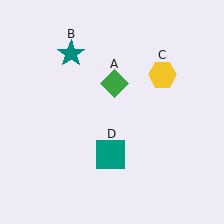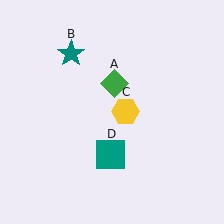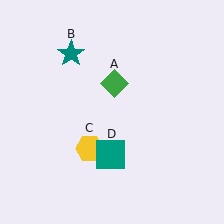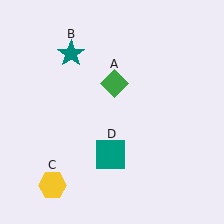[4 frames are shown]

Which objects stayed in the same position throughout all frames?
Green diamond (object A) and teal star (object B) and teal square (object D) remained stationary.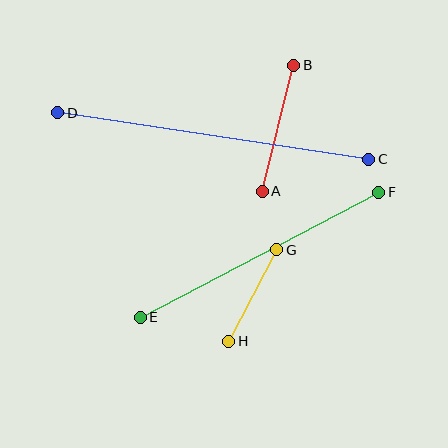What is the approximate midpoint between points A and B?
The midpoint is at approximately (278, 128) pixels.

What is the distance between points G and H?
The distance is approximately 103 pixels.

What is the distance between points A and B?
The distance is approximately 130 pixels.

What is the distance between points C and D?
The distance is approximately 314 pixels.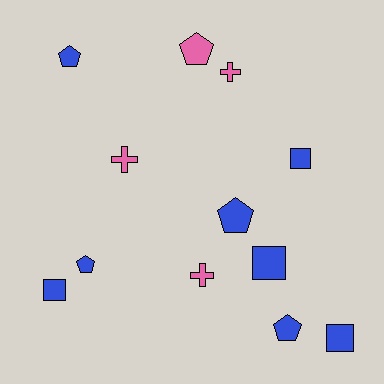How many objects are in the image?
There are 12 objects.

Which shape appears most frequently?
Pentagon, with 5 objects.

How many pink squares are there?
There are no pink squares.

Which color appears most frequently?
Blue, with 8 objects.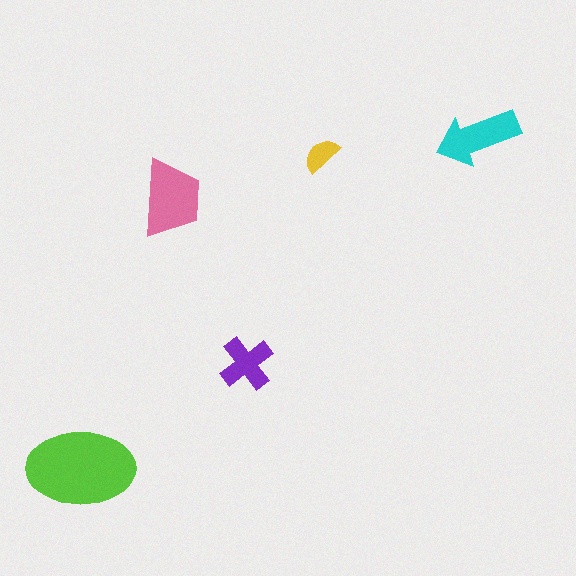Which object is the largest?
The lime ellipse.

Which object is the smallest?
The yellow semicircle.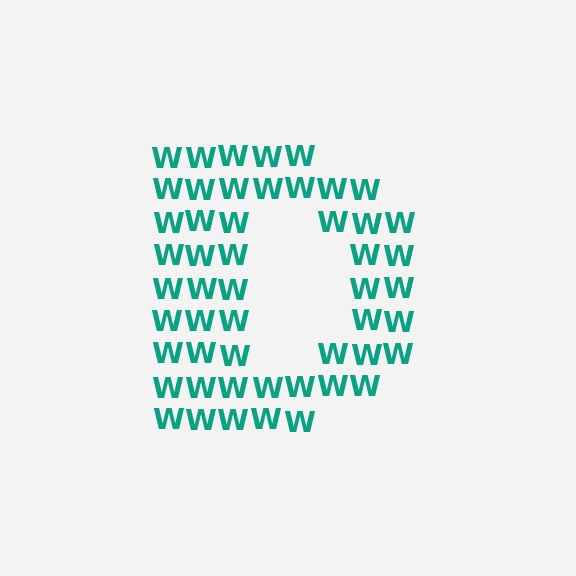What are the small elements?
The small elements are letter W's.